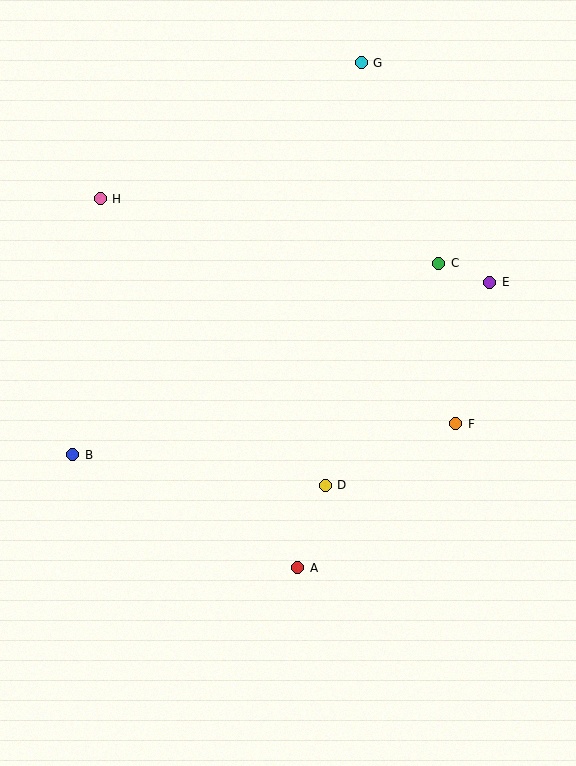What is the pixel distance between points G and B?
The distance between G and B is 486 pixels.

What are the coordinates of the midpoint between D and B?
The midpoint between D and B is at (199, 470).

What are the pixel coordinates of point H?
Point H is at (100, 199).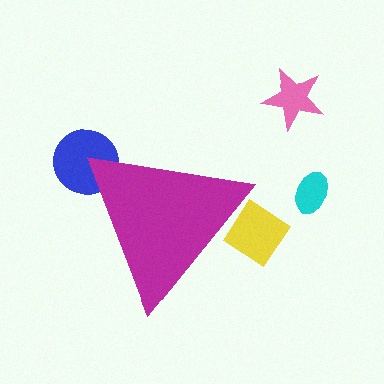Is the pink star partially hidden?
No, the pink star is fully visible.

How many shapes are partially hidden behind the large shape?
2 shapes are partially hidden.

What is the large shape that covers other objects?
A magenta triangle.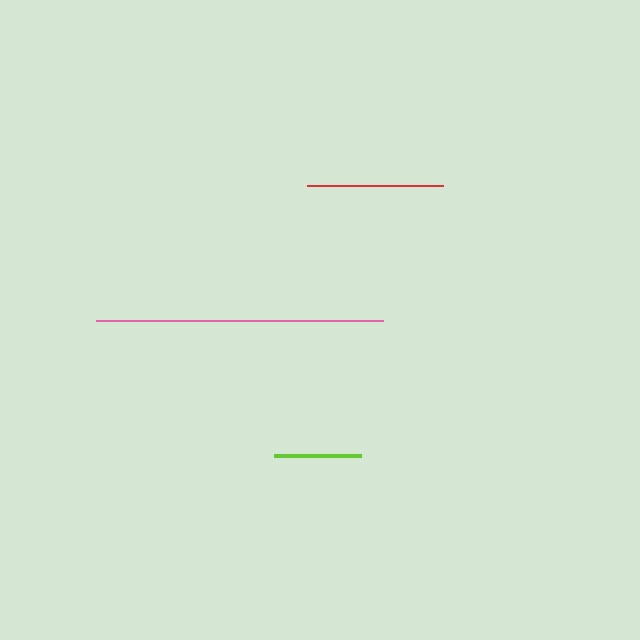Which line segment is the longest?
The pink line is the longest at approximately 288 pixels.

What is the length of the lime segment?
The lime segment is approximately 87 pixels long.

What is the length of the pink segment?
The pink segment is approximately 288 pixels long.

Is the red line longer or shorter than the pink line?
The pink line is longer than the red line.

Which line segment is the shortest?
The lime line is the shortest at approximately 87 pixels.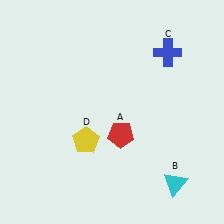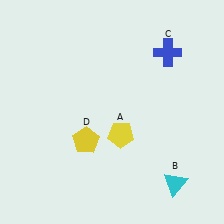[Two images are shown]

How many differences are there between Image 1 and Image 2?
There is 1 difference between the two images.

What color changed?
The pentagon (A) changed from red in Image 1 to yellow in Image 2.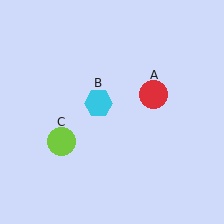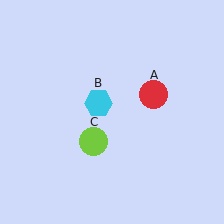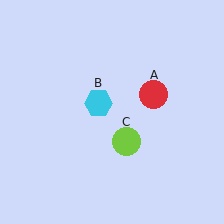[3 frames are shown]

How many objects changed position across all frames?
1 object changed position: lime circle (object C).